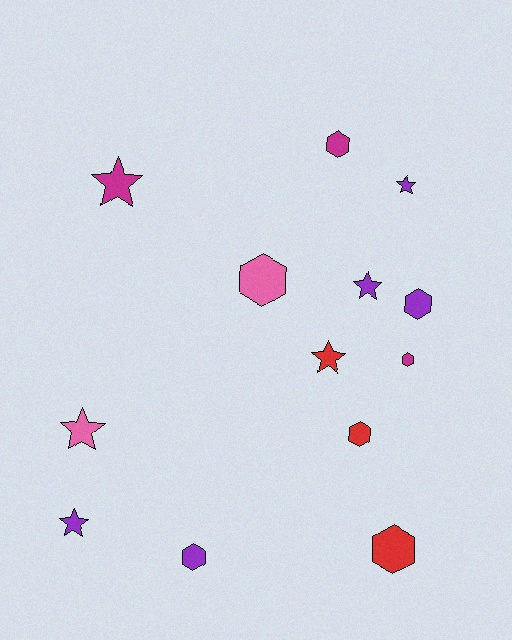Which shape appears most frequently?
Hexagon, with 7 objects.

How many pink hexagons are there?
There is 1 pink hexagon.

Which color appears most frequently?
Purple, with 5 objects.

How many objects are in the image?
There are 13 objects.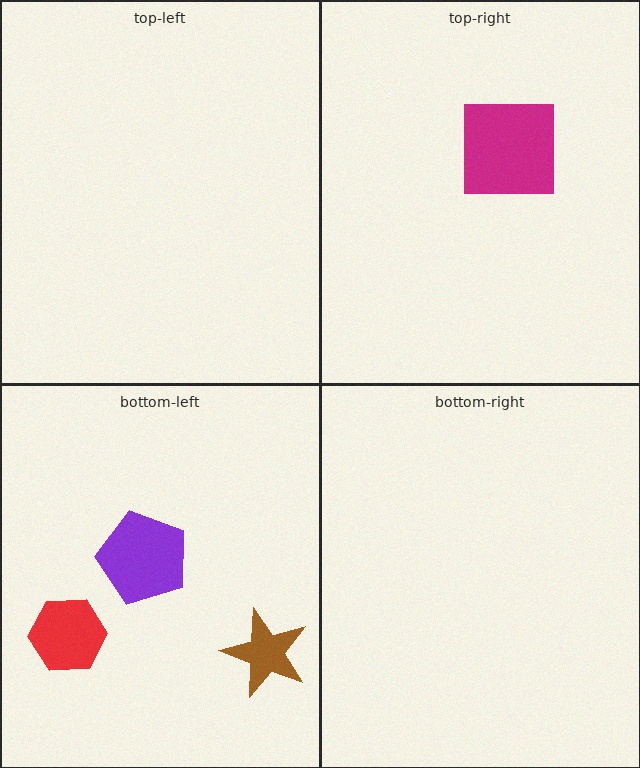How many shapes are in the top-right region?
1.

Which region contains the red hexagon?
The bottom-left region.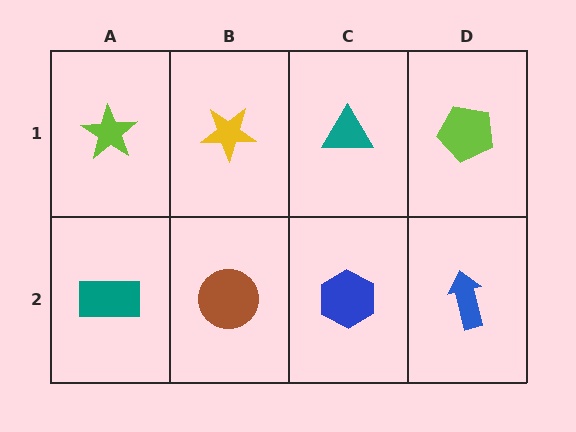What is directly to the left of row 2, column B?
A teal rectangle.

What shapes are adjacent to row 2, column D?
A lime pentagon (row 1, column D), a blue hexagon (row 2, column C).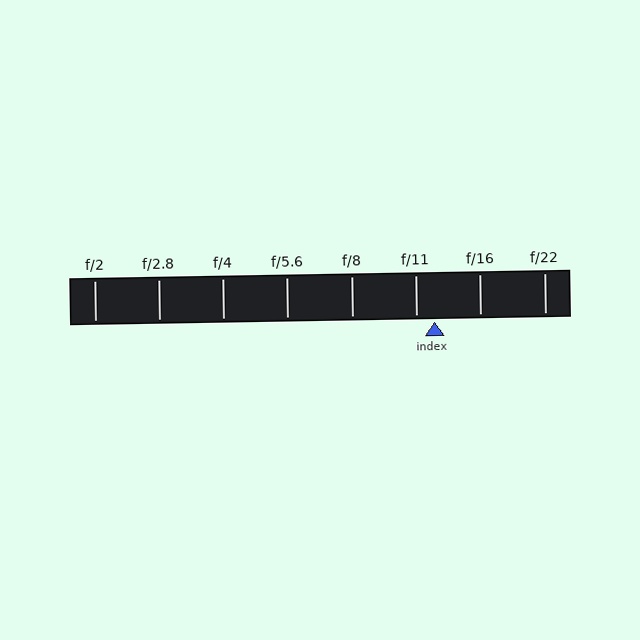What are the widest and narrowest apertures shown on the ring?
The widest aperture shown is f/2 and the narrowest is f/22.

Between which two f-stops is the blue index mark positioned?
The index mark is between f/11 and f/16.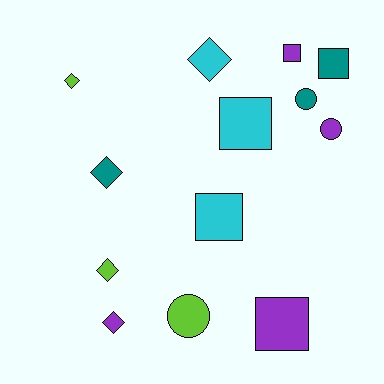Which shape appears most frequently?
Square, with 5 objects.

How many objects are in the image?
There are 13 objects.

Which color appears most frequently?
Purple, with 4 objects.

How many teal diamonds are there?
There is 1 teal diamond.